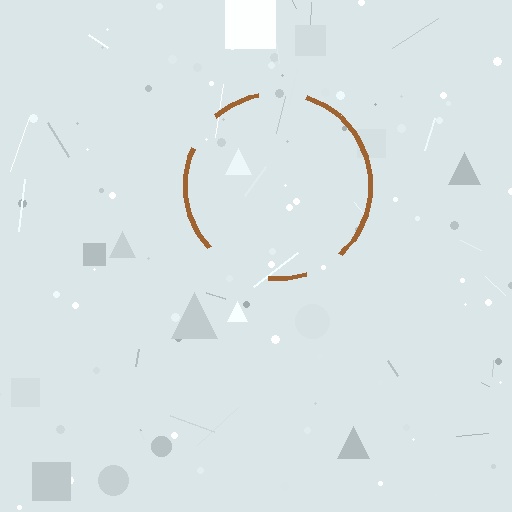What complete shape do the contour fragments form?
The contour fragments form a circle.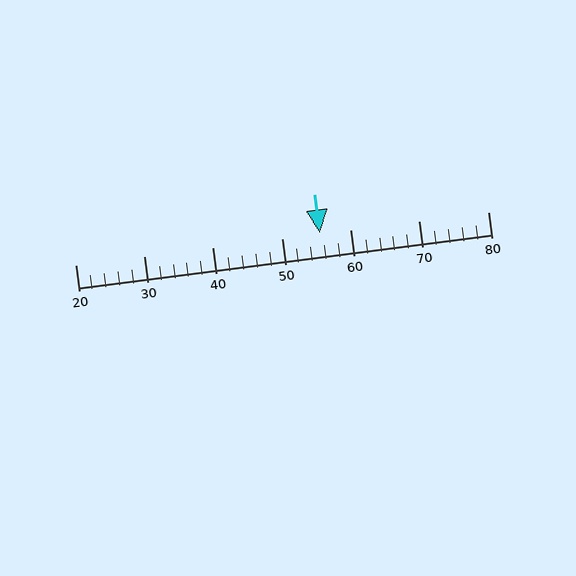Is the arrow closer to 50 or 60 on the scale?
The arrow is closer to 60.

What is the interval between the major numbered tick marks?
The major tick marks are spaced 10 units apart.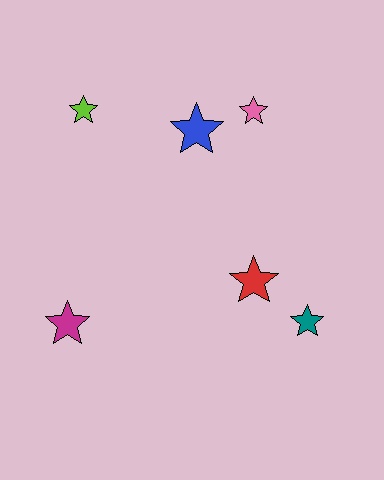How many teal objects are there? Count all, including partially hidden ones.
There is 1 teal object.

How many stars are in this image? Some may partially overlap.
There are 6 stars.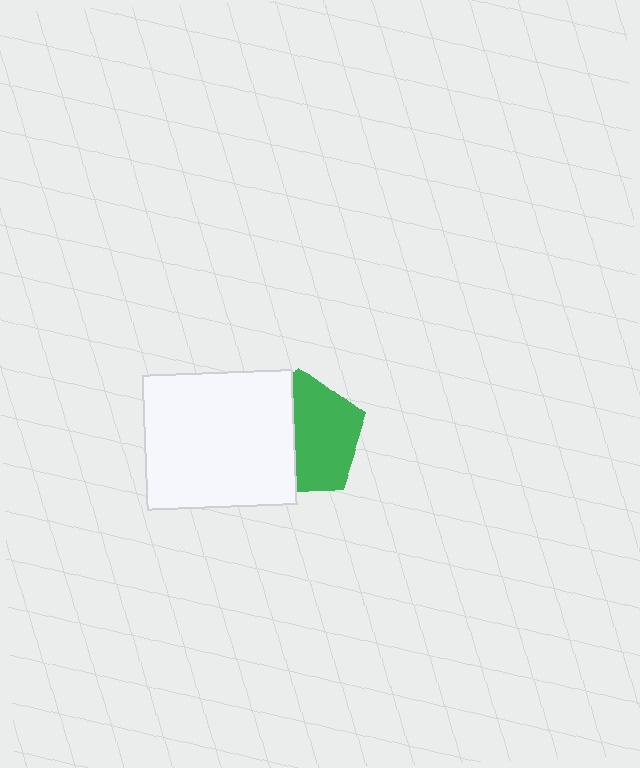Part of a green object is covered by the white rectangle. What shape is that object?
It is a pentagon.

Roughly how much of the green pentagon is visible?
About half of it is visible (roughly 57%).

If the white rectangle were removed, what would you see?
You would see the complete green pentagon.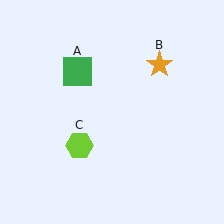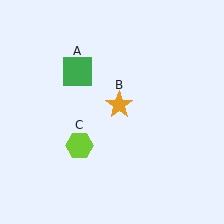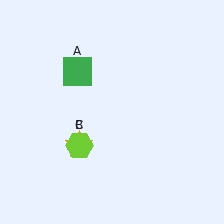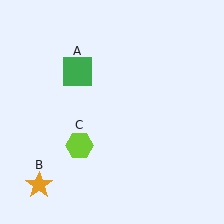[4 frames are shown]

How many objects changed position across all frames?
1 object changed position: orange star (object B).